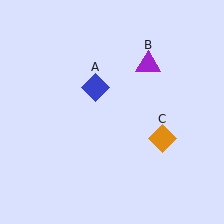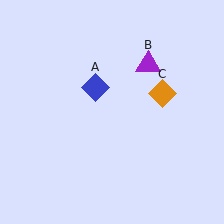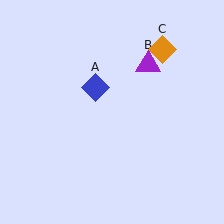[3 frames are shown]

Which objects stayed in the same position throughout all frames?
Blue diamond (object A) and purple triangle (object B) remained stationary.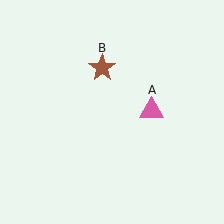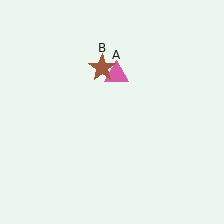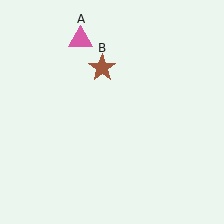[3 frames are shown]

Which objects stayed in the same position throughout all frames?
Brown star (object B) remained stationary.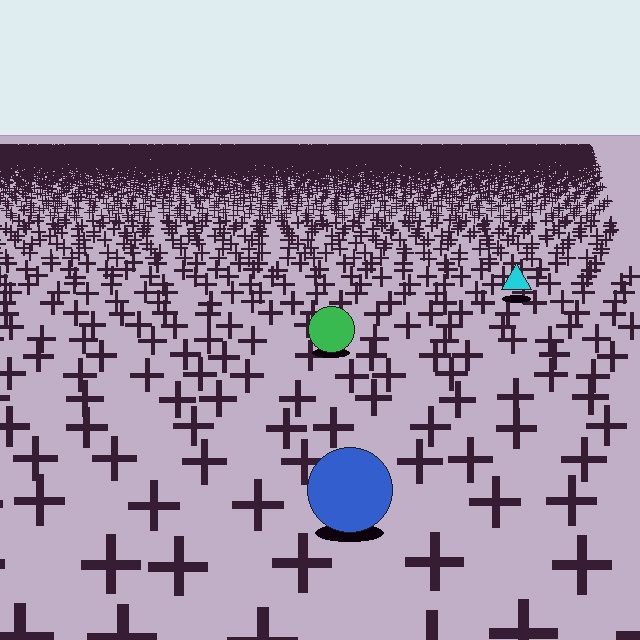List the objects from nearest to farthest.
From nearest to farthest: the blue circle, the green circle, the cyan triangle.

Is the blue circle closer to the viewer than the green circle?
Yes. The blue circle is closer — you can tell from the texture gradient: the ground texture is coarser near it.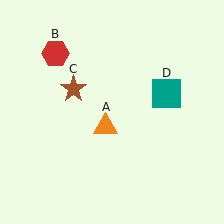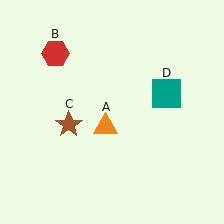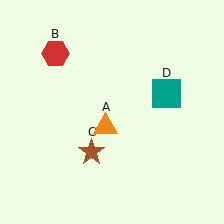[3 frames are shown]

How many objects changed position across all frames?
1 object changed position: brown star (object C).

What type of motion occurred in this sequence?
The brown star (object C) rotated counterclockwise around the center of the scene.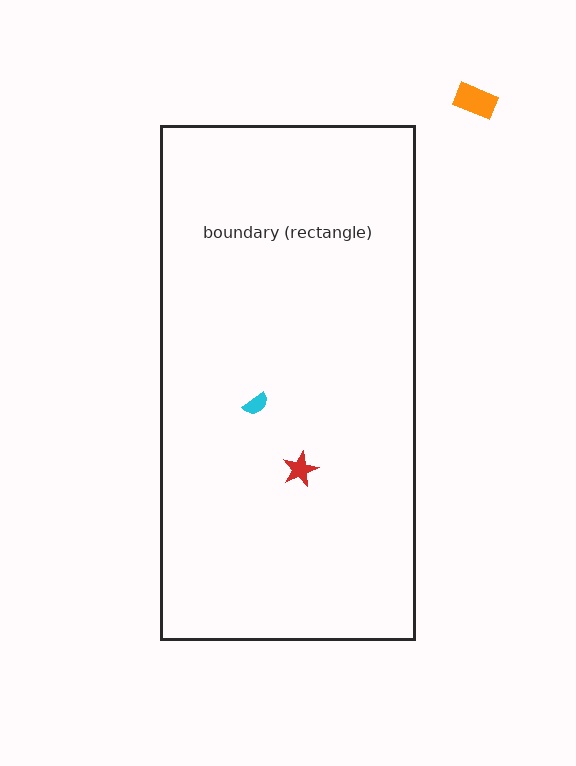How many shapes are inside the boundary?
2 inside, 1 outside.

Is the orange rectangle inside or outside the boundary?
Outside.